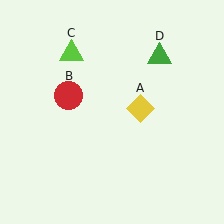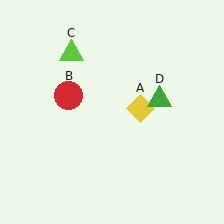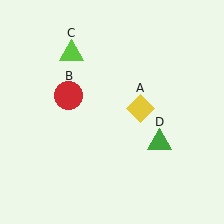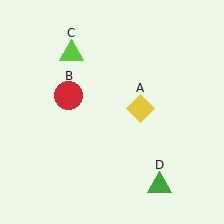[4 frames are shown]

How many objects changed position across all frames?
1 object changed position: green triangle (object D).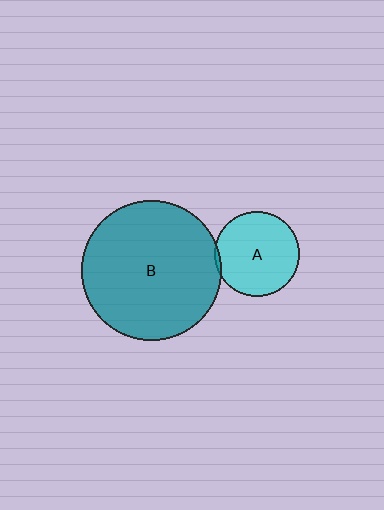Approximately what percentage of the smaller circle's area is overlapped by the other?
Approximately 5%.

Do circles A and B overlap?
Yes.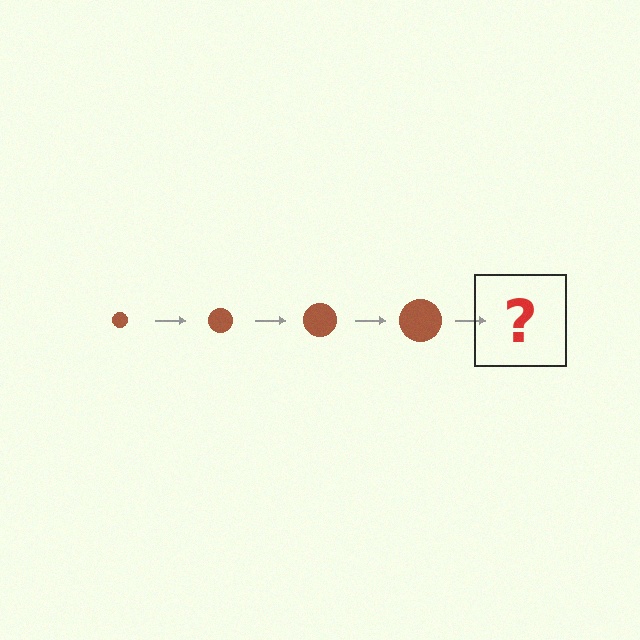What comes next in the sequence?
The next element should be a brown circle, larger than the previous one.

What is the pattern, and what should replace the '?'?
The pattern is that the circle gets progressively larger each step. The '?' should be a brown circle, larger than the previous one.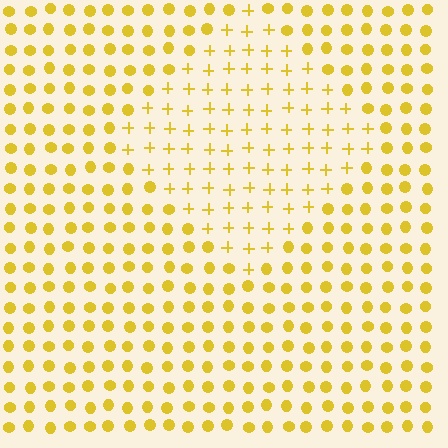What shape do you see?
I see a diamond.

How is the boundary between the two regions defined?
The boundary is defined by a change in element shape: plus signs inside vs. circles outside. All elements share the same color and spacing.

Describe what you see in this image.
The image is filled with small yellow elements arranged in a uniform grid. A diamond-shaped region contains plus signs, while the surrounding area contains circles. The boundary is defined purely by the change in element shape.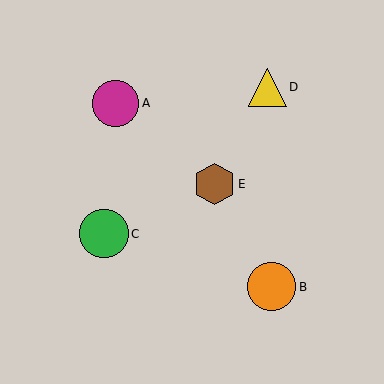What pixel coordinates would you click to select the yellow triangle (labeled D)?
Click at (267, 87) to select the yellow triangle D.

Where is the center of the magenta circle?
The center of the magenta circle is at (116, 103).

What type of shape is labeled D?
Shape D is a yellow triangle.